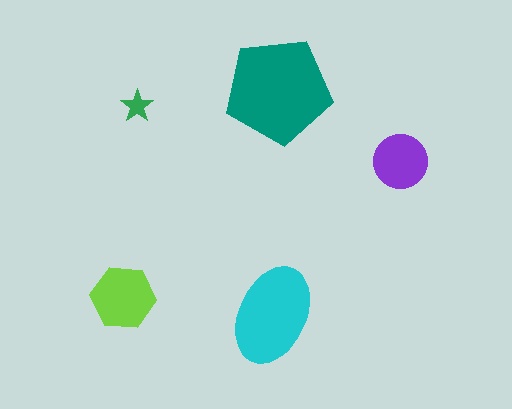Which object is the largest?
The teal pentagon.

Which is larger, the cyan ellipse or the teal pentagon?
The teal pentagon.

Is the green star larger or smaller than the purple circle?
Smaller.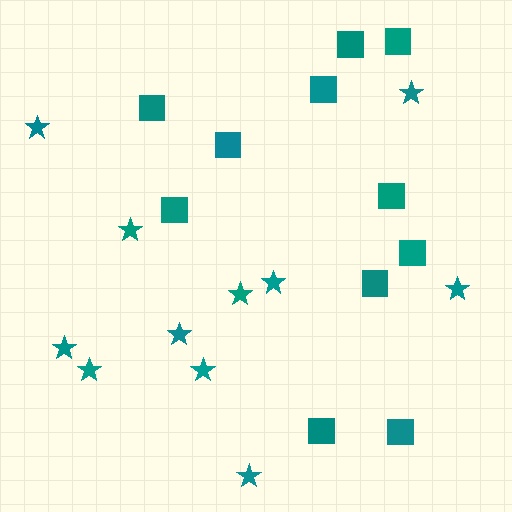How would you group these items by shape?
There are 2 groups: one group of squares (11) and one group of stars (11).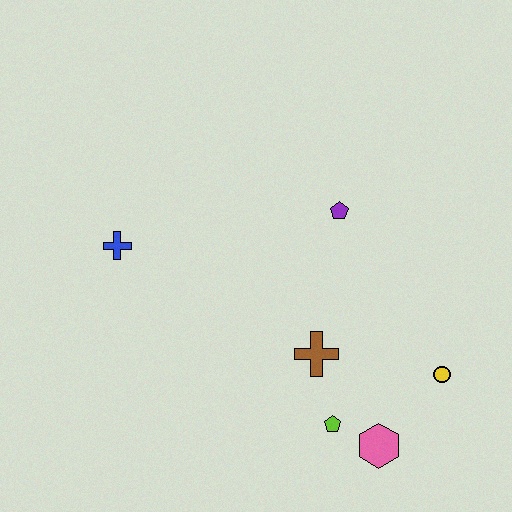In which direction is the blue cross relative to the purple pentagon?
The blue cross is to the left of the purple pentagon.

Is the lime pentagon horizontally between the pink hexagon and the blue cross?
Yes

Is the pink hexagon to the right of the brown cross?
Yes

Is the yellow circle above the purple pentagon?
No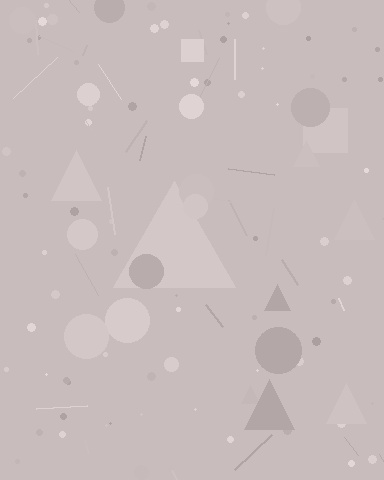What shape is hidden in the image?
A triangle is hidden in the image.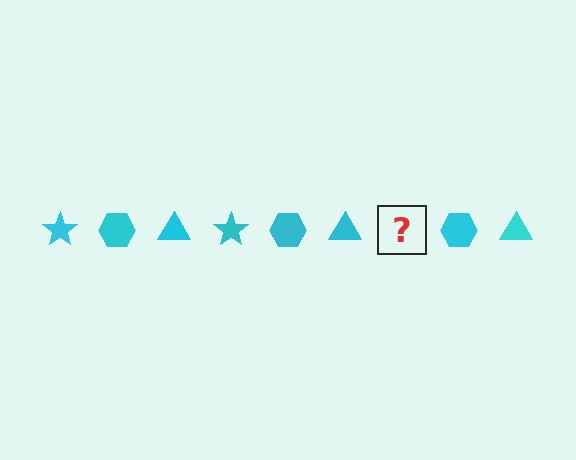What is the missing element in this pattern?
The missing element is a cyan star.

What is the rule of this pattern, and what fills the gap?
The rule is that the pattern cycles through star, hexagon, triangle shapes in cyan. The gap should be filled with a cyan star.